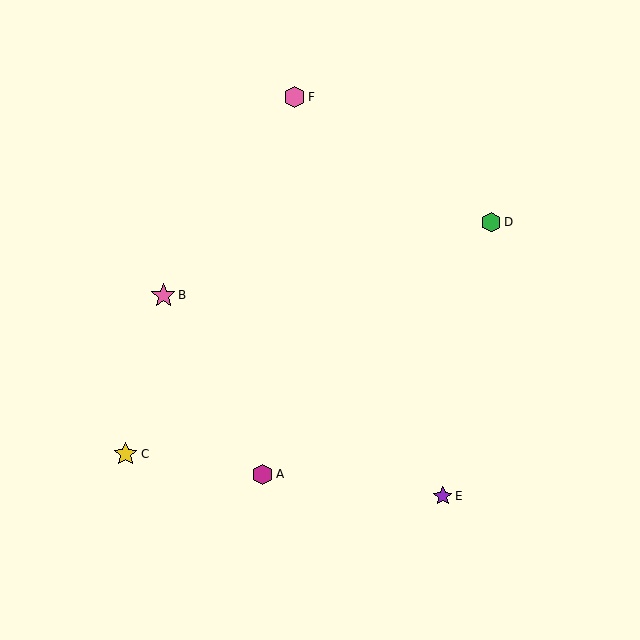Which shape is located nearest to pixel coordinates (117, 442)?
The yellow star (labeled C) at (126, 454) is nearest to that location.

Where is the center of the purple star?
The center of the purple star is at (443, 496).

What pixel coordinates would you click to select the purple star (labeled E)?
Click at (443, 496) to select the purple star E.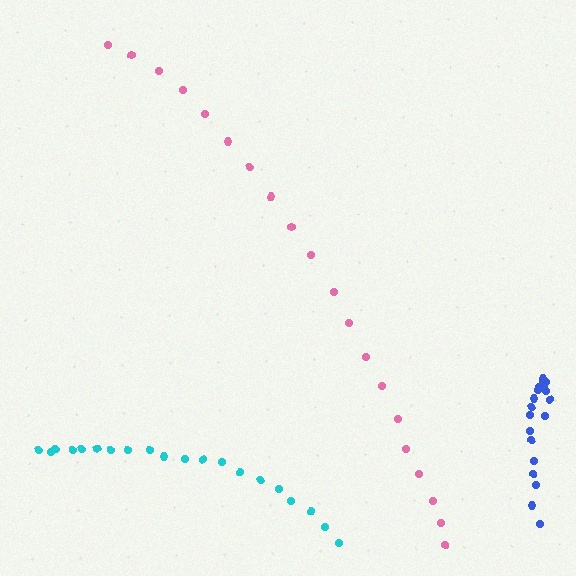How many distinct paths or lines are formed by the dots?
There are 3 distinct paths.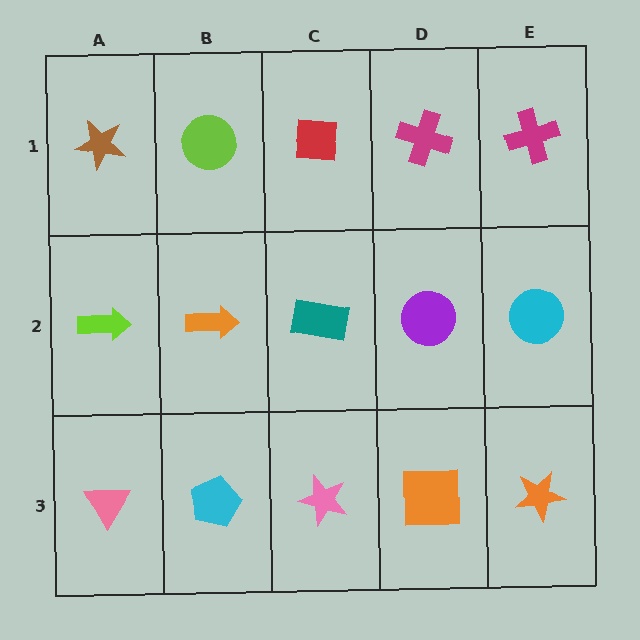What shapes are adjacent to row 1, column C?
A teal rectangle (row 2, column C), a lime circle (row 1, column B), a magenta cross (row 1, column D).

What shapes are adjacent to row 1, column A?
A lime arrow (row 2, column A), a lime circle (row 1, column B).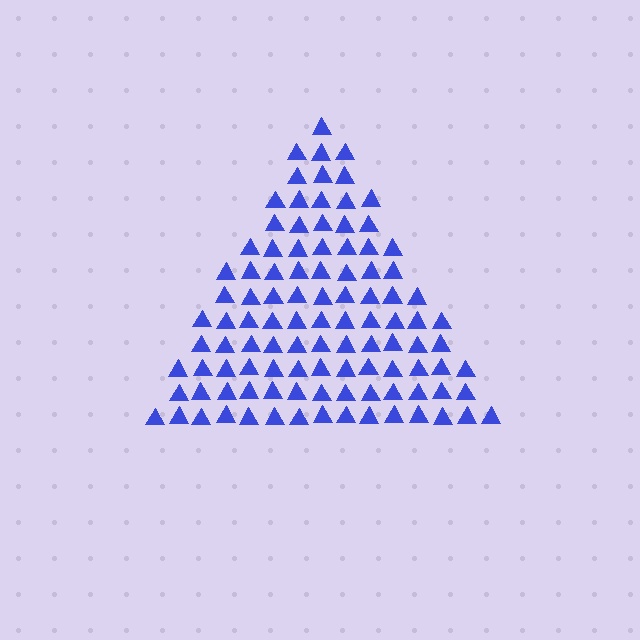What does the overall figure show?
The overall figure shows a triangle.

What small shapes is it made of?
It is made of small triangles.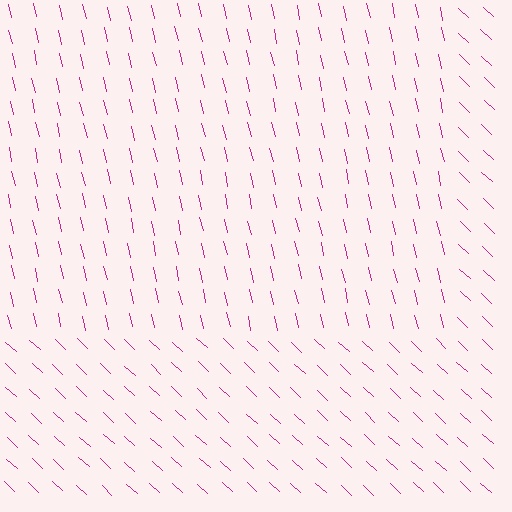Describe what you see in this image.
The image is filled with small magenta line segments. A rectangle region in the image has lines oriented differently from the surrounding lines, creating a visible texture boundary.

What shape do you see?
I see a rectangle.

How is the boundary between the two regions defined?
The boundary is defined purely by a change in line orientation (approximately 34 degrees difference). All lines are the same color and thickness.